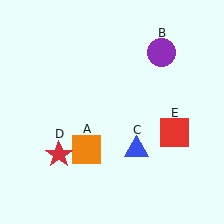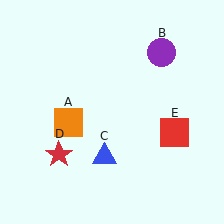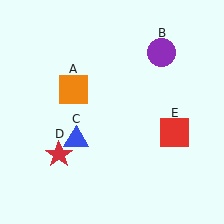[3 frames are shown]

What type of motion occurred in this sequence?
The orange square (object A), blue triangle (object C) rotated clockwise around the center of the scene.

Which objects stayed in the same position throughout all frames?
Purple circle (object B) and red star (object D) and red square (object E) remained stationary.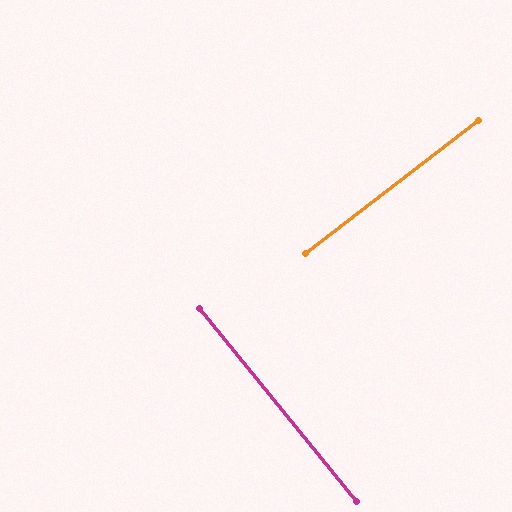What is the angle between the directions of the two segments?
Approximately 88 degrees.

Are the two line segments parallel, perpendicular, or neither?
Perpendicular — they meet at approximately 88°.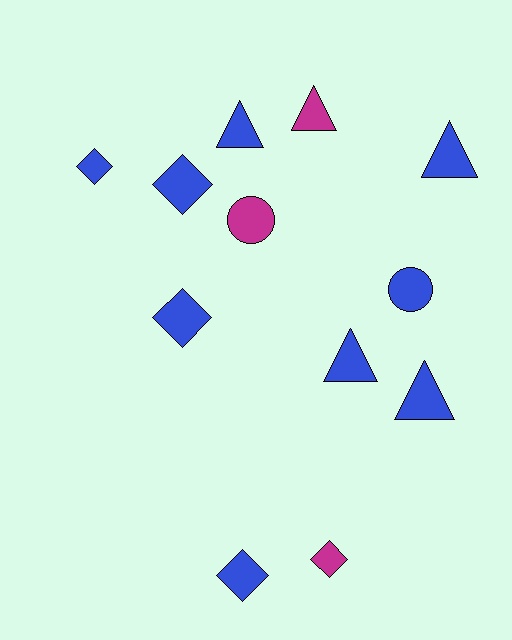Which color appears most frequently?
Blue, with 9 objects.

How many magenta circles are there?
There is 1 magenta circle.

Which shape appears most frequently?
Triangle, with 5 objects.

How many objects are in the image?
There are 12 objects.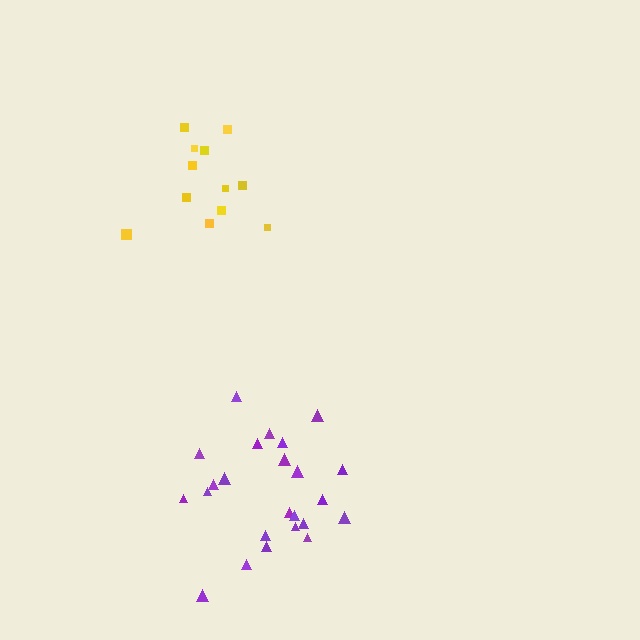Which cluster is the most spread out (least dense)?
Purple.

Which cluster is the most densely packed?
Yellow.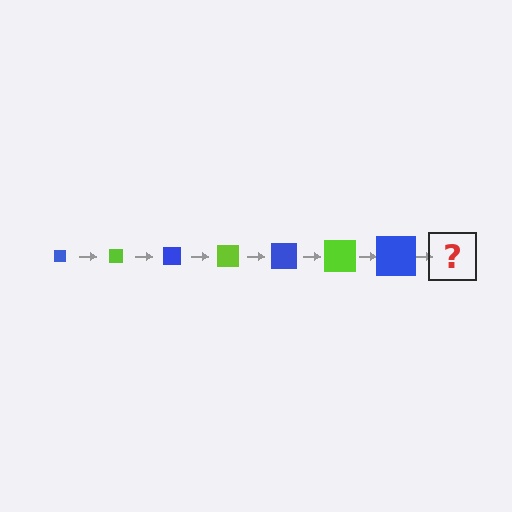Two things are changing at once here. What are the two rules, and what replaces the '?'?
The two rules are that the square grows larger each step and the color cycles through blue and lime. The '?' should be a lime square, larger than the previous one.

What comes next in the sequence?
The next element should be a lime square, larger than the previous one.